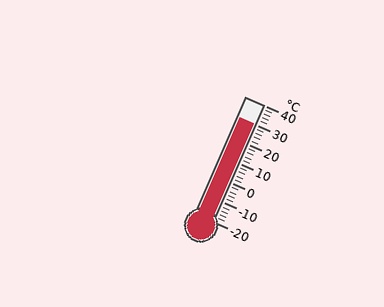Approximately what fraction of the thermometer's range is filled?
The thermometer is filled to approximately 85% of its range.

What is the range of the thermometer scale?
The thermometer scale ranges from -20°C to 40°C.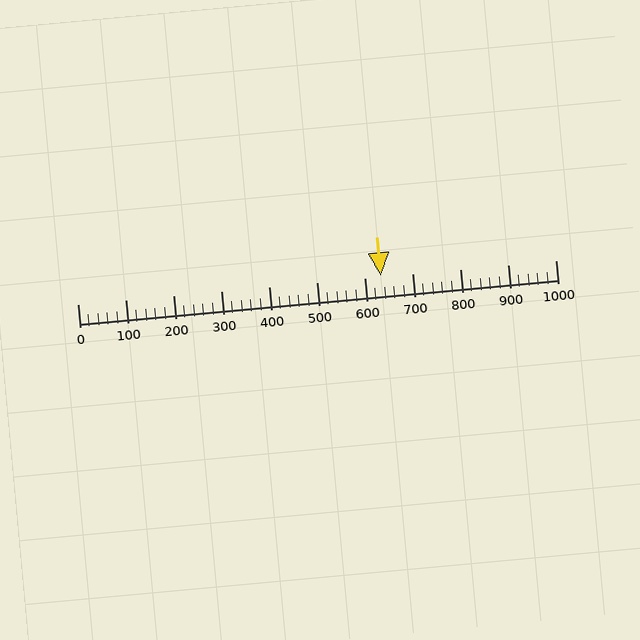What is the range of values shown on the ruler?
The ruler shows values from 0 to 1000.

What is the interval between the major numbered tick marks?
The major tick marks are spaced 100 units apart.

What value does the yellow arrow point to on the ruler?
The yellow arrow points to approximately 634.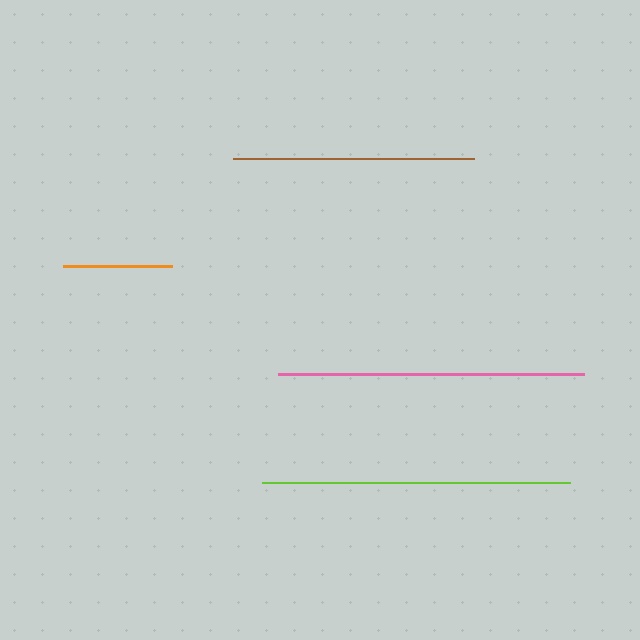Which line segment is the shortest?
The orange line is the shortest at approximately 109 pixels.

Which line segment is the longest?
The lime line is the longest at approximately 308 pixels.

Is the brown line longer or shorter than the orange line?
The brown line is longer than the orange line.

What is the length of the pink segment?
The pink segment is approximately 307 pixels long.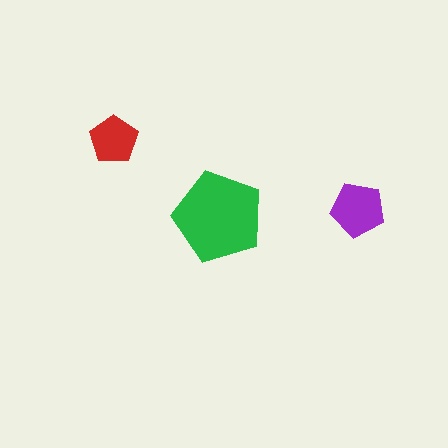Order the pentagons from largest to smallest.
the green one, the purple one, the red one.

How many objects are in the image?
There are 3 objects in the image.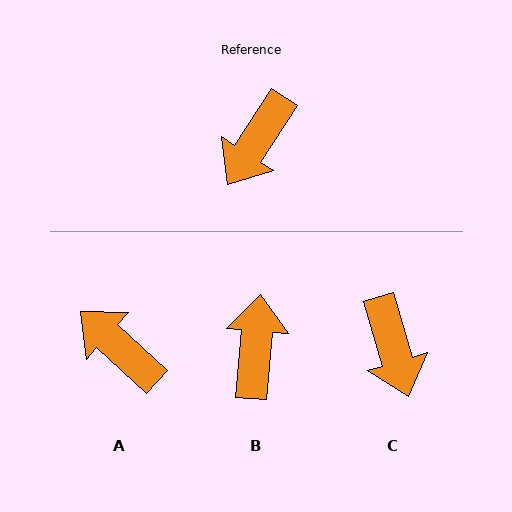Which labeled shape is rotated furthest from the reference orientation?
B, about 153 degrees away.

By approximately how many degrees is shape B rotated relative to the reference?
Approximately 153 degrees clockwise.